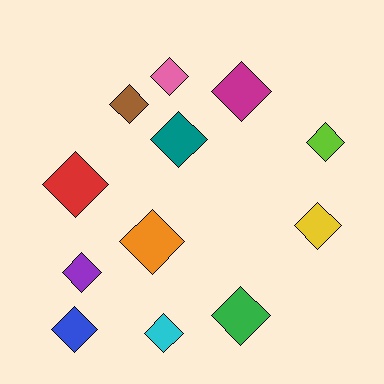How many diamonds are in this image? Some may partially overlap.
There are 12 diamonds.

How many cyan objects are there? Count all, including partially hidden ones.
There is 1 cyan object.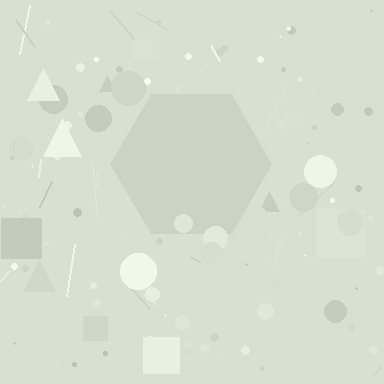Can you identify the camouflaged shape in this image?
The camouflaged shape is a hexagon.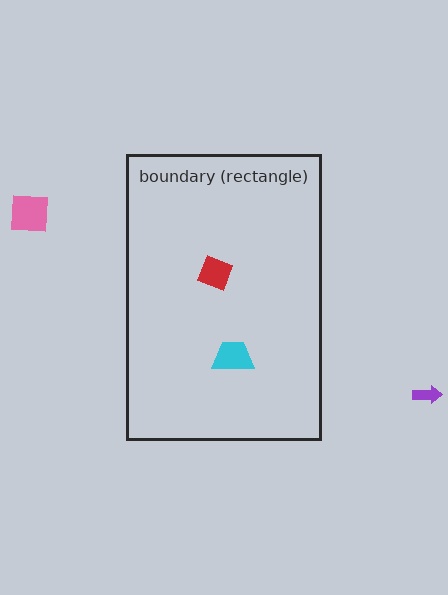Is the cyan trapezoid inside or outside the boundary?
Inside.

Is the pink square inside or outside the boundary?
Outside.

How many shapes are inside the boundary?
2 inside, 2 outside.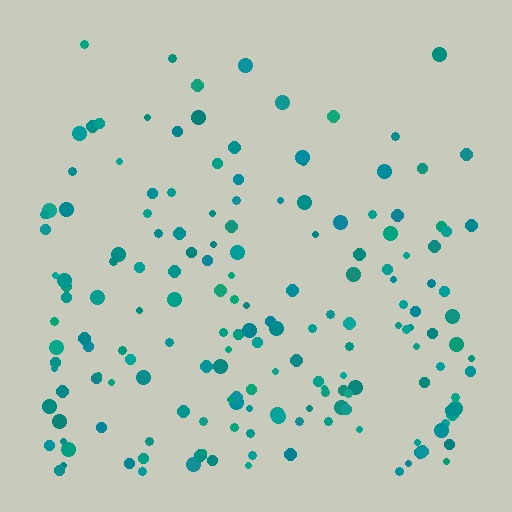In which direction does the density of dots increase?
From top to bottom, with the bottom side densest.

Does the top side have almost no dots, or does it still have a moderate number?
Still a moderate number, just noticeably fewer than the bottom.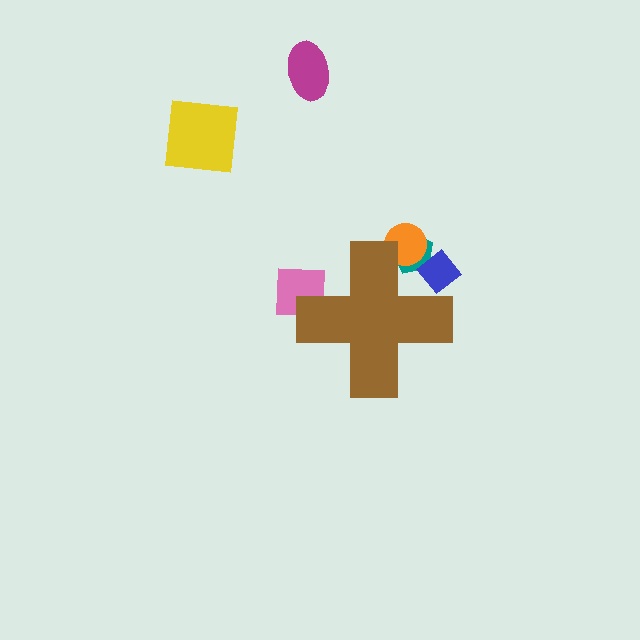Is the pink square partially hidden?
Yes, the pink square is partially hidden behind the brown cross.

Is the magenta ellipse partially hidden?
No, the magenta ellipse is fully visible.